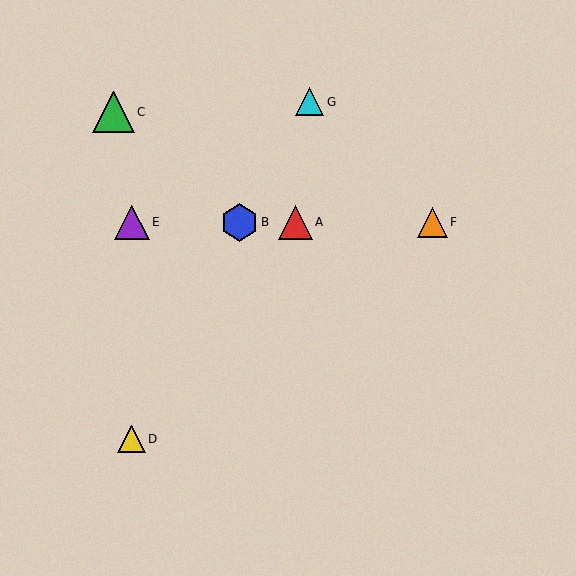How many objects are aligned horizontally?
4 objects (A, B, E, F) are aligned horizontally.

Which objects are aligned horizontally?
Objects A, B, E, F are aligned horizontally.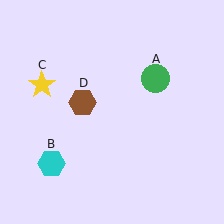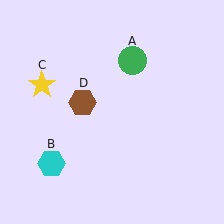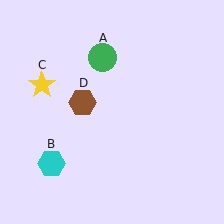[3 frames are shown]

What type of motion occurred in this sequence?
The green circle (object A) rotated counterclockwise around the center of the scene.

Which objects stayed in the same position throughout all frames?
Cyan hexagon (object B) and yellow star (object C) and brown hexagon (object D) remained stationary.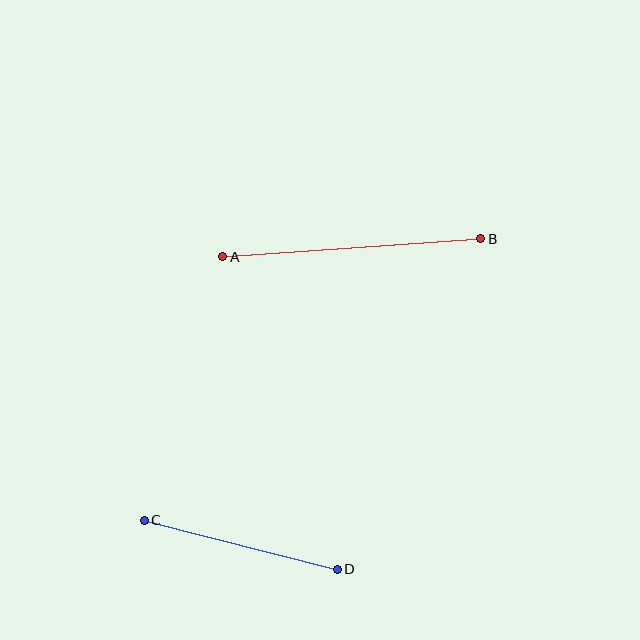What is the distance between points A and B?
The distance is approximately 259 pixels.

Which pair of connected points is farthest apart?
Points A and B are farthest apart.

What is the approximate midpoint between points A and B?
The midpoint is at approximately (352, 248) pixels.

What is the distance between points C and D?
The distance is approximately 199 pixels.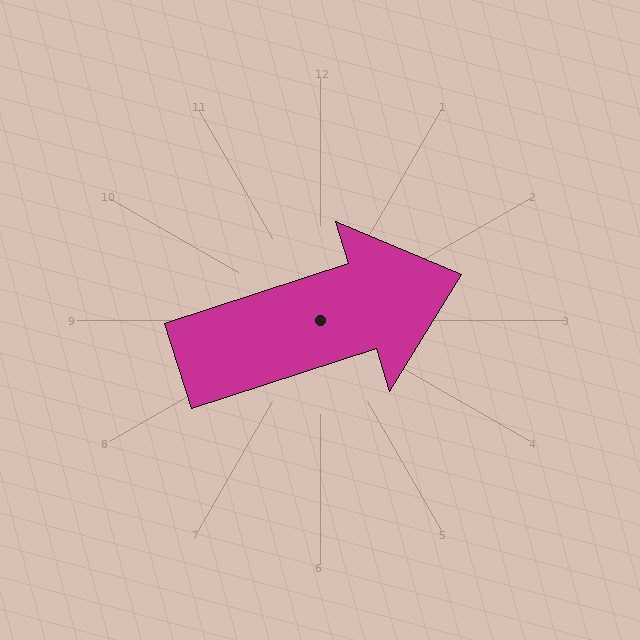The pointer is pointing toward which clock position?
Roughly 2 o'clock.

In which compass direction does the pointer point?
East.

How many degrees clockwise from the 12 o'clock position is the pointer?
Approximately 72 degrees.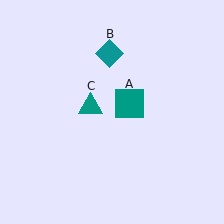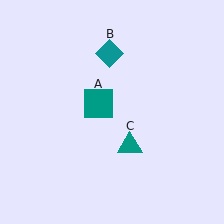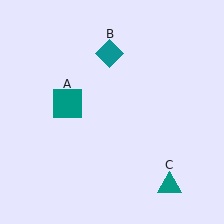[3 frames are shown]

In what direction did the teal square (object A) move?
The teal square (object A) moved left.